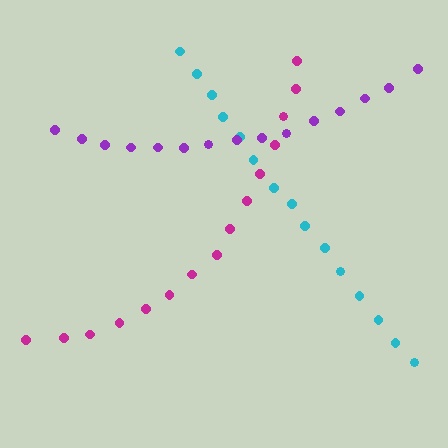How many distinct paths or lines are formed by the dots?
There are 3 distinct paths.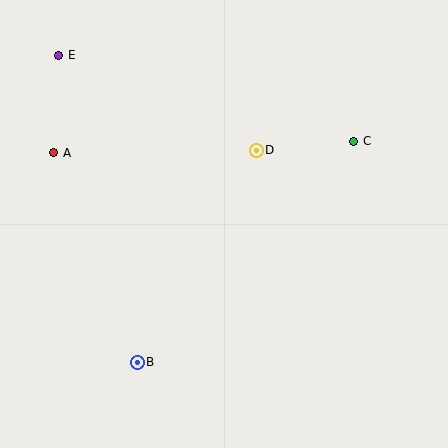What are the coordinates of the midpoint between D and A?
The midpoint between D and A is at (155, 151).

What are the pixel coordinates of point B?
Point B is at (137, 362).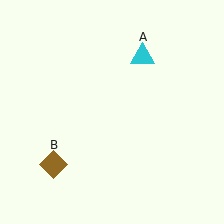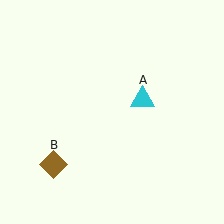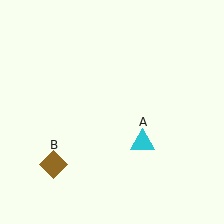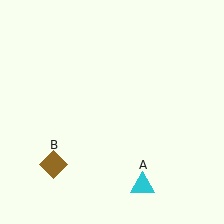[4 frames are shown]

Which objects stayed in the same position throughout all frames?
Brown diamond (object B) remained stationary.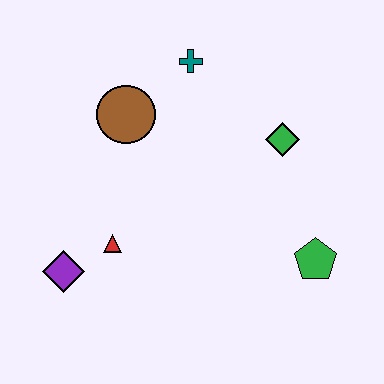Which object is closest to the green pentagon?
The green diamond is closest to the green pentagon.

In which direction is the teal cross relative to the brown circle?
The teal cross is to the right of the brown circle.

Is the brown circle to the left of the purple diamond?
No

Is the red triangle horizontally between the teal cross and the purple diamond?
Yes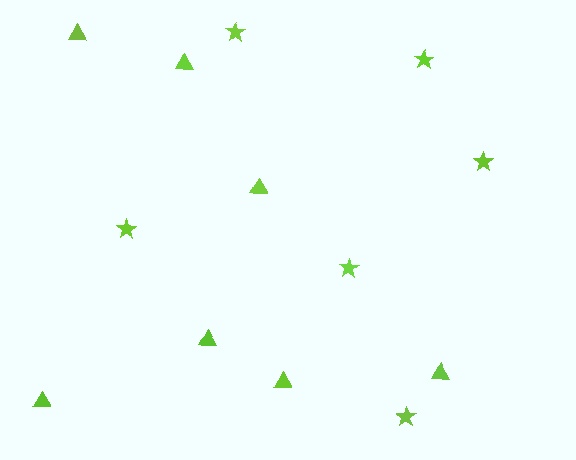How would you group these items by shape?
There are 2 groups: one group of triangles (7) and one group of stars (6).